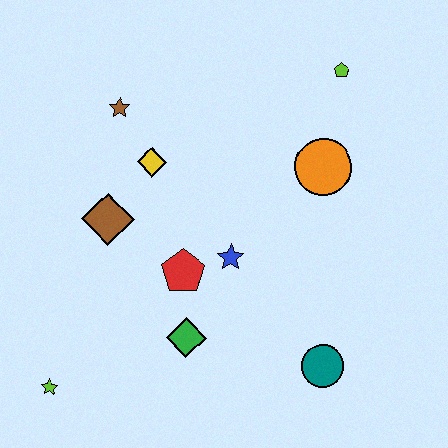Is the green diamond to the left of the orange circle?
Yes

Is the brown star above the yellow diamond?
Yes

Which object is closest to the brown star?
The yellow diamond is closest to the brown star.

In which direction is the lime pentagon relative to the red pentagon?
The lime pentagon is above the red pentagon.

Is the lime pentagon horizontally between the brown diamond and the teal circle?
No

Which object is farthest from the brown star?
The teal circle is farthest from the brown star.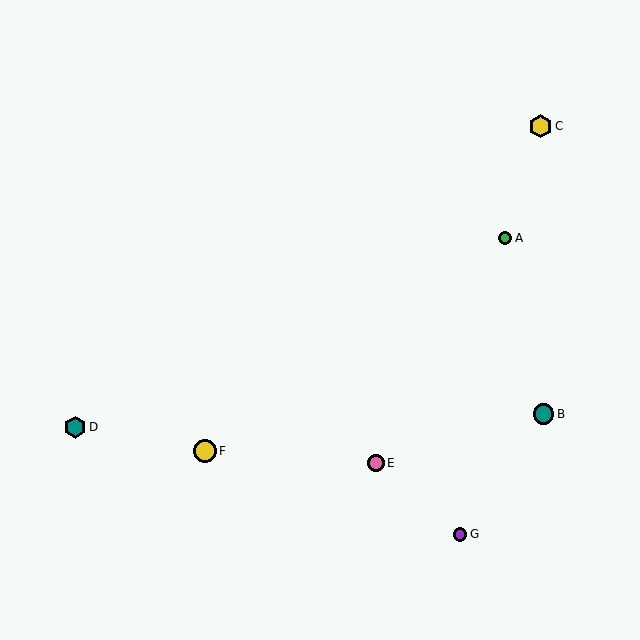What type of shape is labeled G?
Shape G is a purple circle.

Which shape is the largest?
The yellow hexagon (labeled C) is the largest.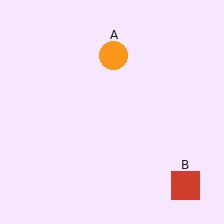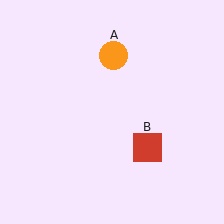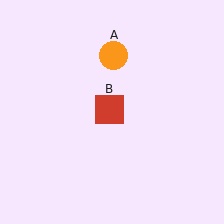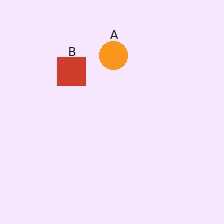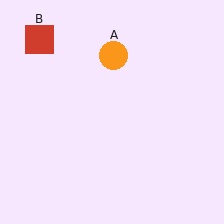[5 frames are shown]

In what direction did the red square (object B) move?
The red square (object B) moved up and to the left.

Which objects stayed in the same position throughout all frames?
Orange circle (object A) remained stationary.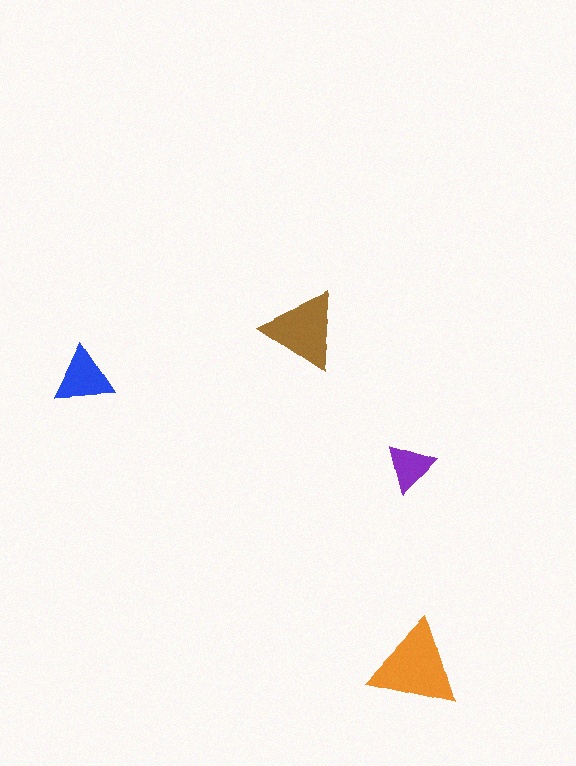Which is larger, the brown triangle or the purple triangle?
The brown one.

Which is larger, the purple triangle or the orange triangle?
The orange one.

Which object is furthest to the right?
The purple triangle is rightmost.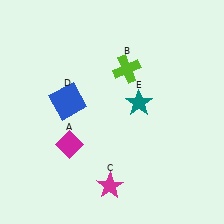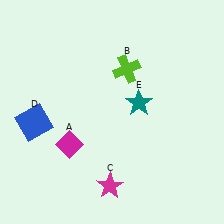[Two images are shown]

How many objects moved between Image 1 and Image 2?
1 object moved between the two images.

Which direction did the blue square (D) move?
The blue square (D) moved left.